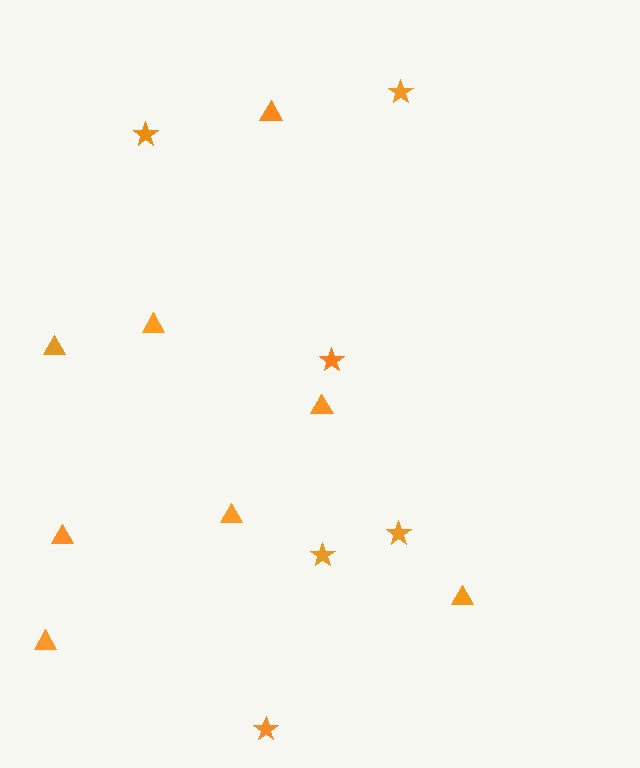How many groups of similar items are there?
There are 2 groups: one group of triangles (8) and one group of stars (6).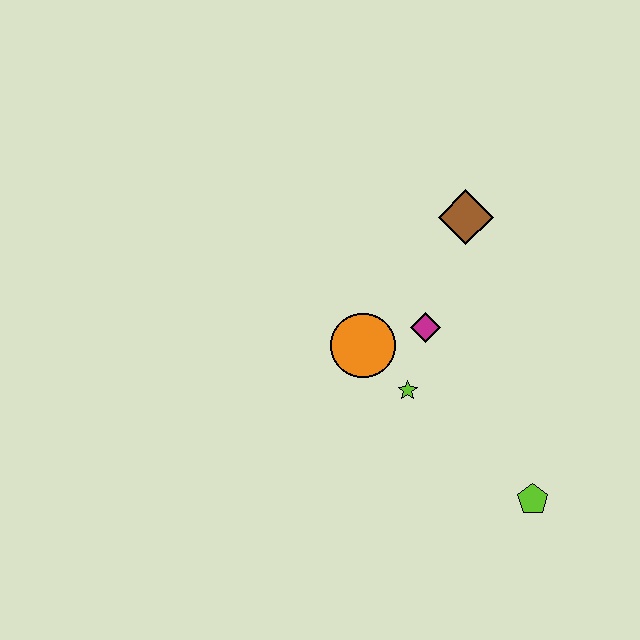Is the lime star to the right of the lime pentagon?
No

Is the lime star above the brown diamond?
No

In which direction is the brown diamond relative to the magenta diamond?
The brown diamond is above the magenta diamond.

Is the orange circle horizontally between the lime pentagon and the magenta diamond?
No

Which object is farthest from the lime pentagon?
The brown diamond is farthest from the lime pentagon.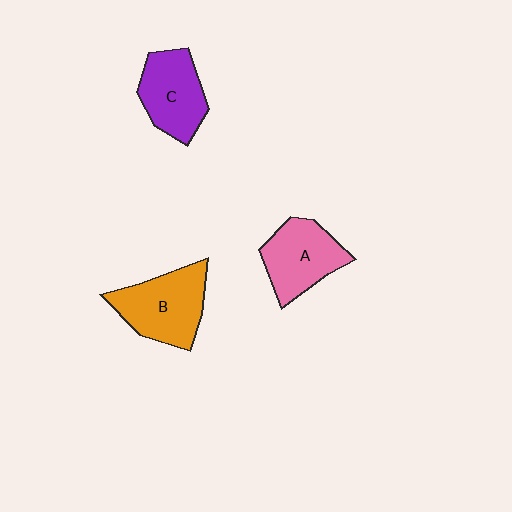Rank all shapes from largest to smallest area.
From largest to smallest: B (orange), A (pink), C (purple).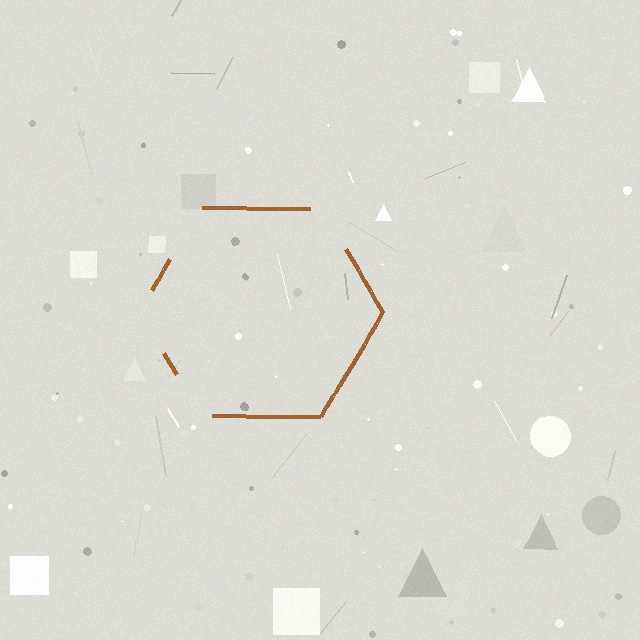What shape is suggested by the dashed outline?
The dashed outline suggests a hexagon.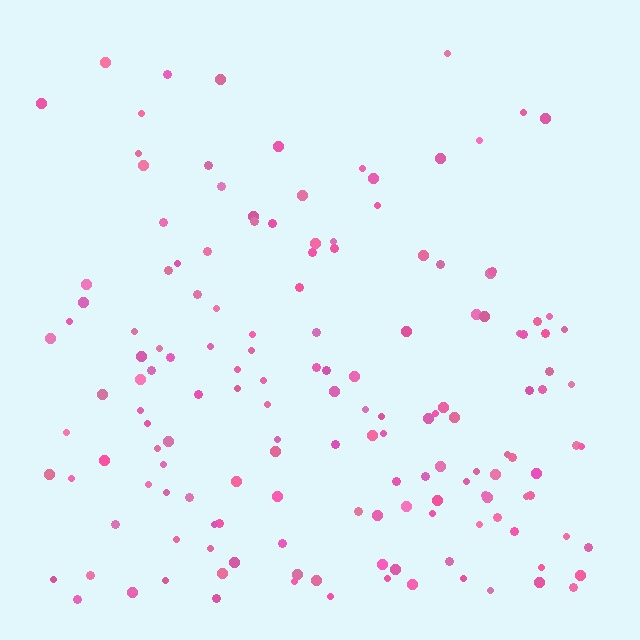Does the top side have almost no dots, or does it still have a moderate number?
Still a moderate number, just noticeably fewer than the bottom.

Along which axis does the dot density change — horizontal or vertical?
Vertical.